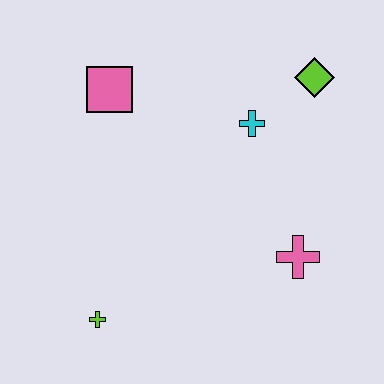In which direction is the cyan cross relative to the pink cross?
The cyan cross is above the pink cross.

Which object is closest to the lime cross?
The pink cross is closest to the lime cross.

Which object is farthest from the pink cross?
The pink square is farthest from the pink cross.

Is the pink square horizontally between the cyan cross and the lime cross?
Yes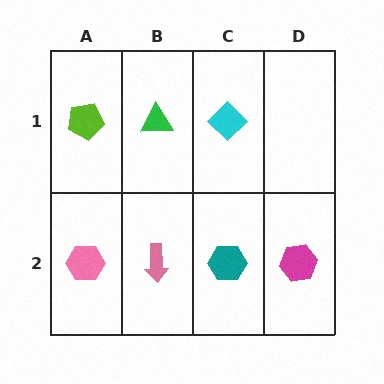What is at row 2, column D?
A magenta hexagon.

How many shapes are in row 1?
3 shapes.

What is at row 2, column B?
A pink arrow.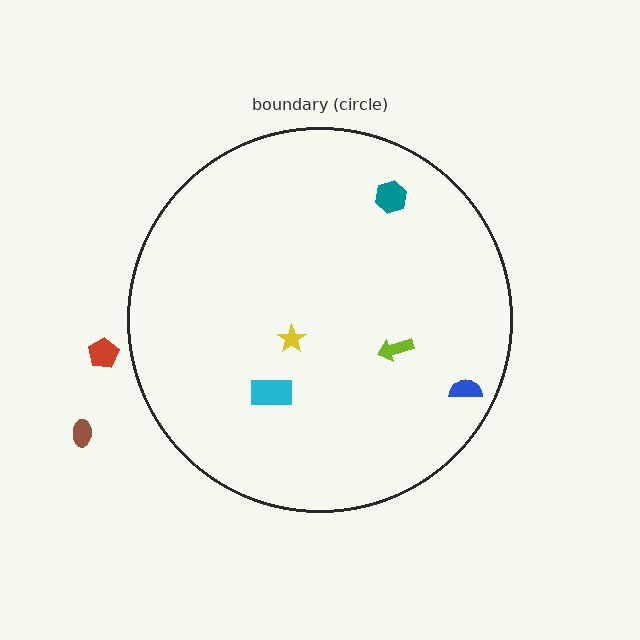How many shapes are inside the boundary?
5 inside, 2 outside.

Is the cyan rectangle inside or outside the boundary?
Inside.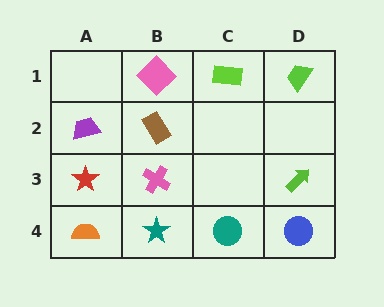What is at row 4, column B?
A teal star.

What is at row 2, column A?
A purple trapezoid.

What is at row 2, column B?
A brown rectangle.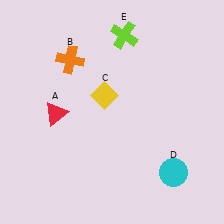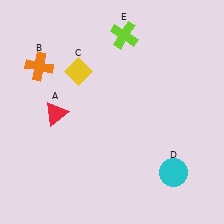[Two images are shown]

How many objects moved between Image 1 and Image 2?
2 objects moved between the two images.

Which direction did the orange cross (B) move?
The orange cross (B) moved left.